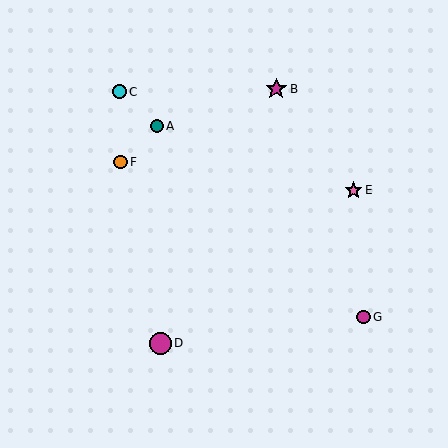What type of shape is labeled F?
Shape F is an orange circle.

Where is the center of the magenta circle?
The center of the magenta circle is at (364, 317).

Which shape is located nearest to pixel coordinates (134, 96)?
The cyan circle (labeled C) at (119, 92) is nearest to that location.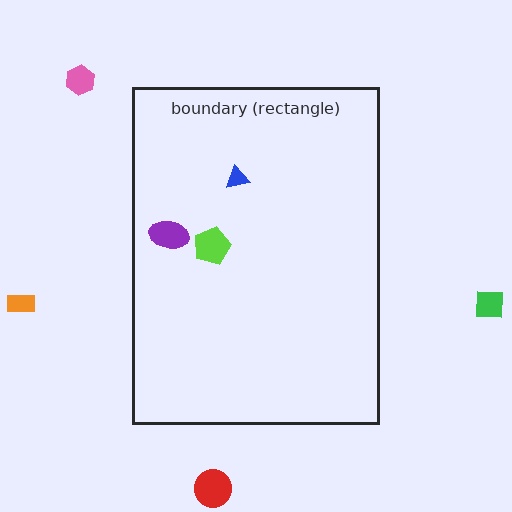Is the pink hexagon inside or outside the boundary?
Outside.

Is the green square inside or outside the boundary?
Outside.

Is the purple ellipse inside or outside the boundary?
Inside.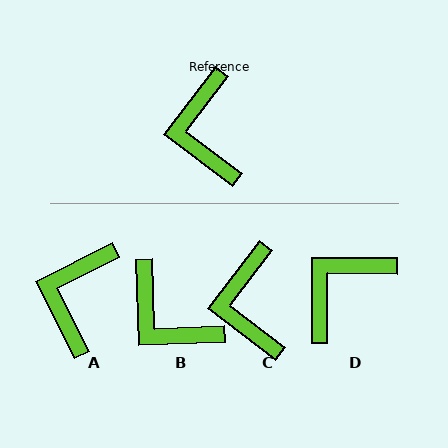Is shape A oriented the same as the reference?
No, it is off by about 26 degrees.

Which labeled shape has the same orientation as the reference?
C.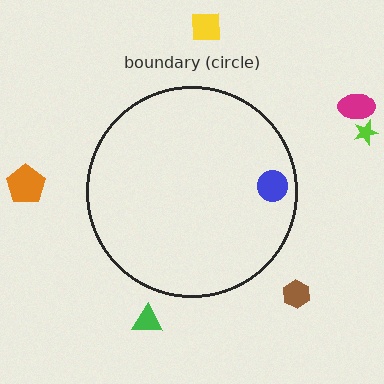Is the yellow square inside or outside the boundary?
Outside.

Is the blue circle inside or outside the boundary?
Inside.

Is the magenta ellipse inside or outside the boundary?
Outside.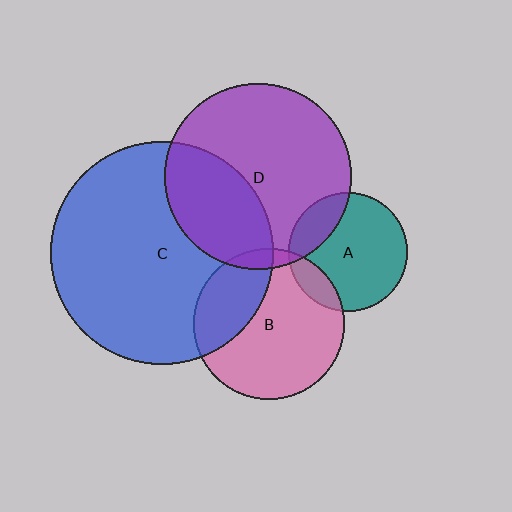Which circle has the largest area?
Circle C (blue).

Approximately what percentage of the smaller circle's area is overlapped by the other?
Approximately 15%.